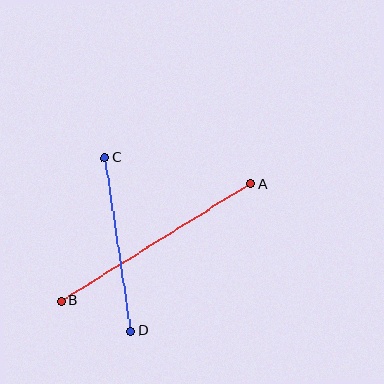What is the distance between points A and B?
The distance is approximately 223 pixels.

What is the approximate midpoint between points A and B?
The midpoint is at approximately (156, 243) pixels.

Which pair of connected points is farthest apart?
Points A and B are farthest apart.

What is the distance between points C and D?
The distance is approximately 175 pixels.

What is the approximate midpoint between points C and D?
The midpoint is at approximately (118, 244) pixels.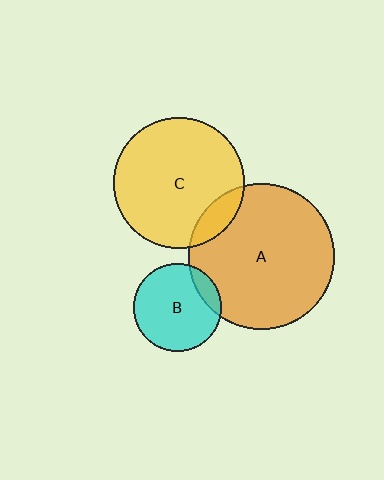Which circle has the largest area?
Circle A (orange).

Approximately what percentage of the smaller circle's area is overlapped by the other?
Approximately 10%.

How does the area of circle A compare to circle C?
Approximately 1.3 times.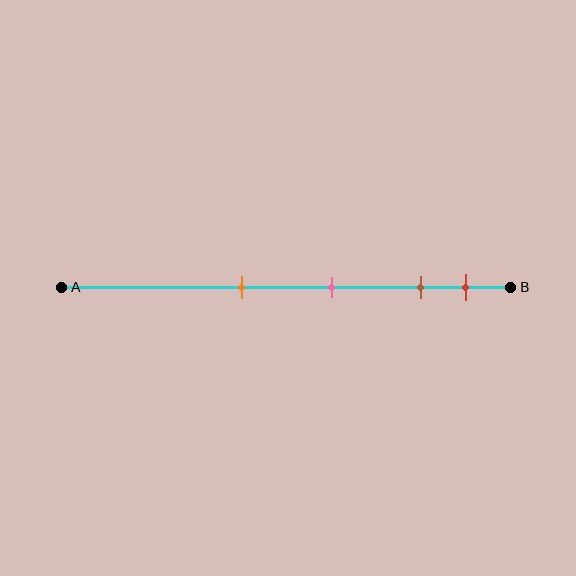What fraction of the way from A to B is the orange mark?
The orange mark is approximately 40% (0.4) of the way from A to B.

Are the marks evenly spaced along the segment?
No, the marks are not evenly spaced.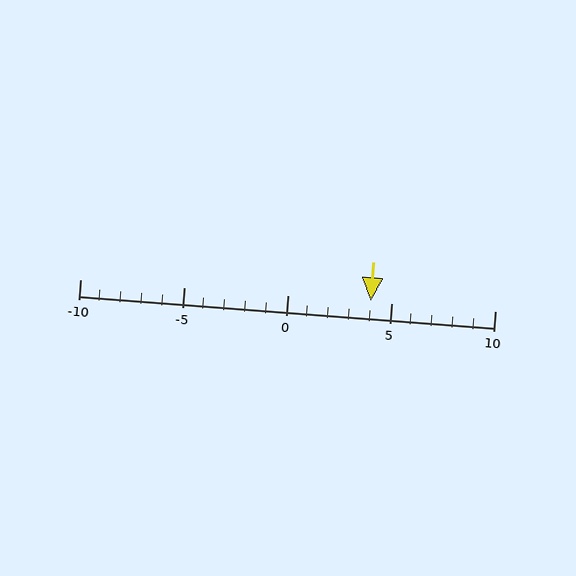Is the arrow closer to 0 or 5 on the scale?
The arrow is closer to 5.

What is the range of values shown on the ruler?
The ruler shows values from -10 to 10.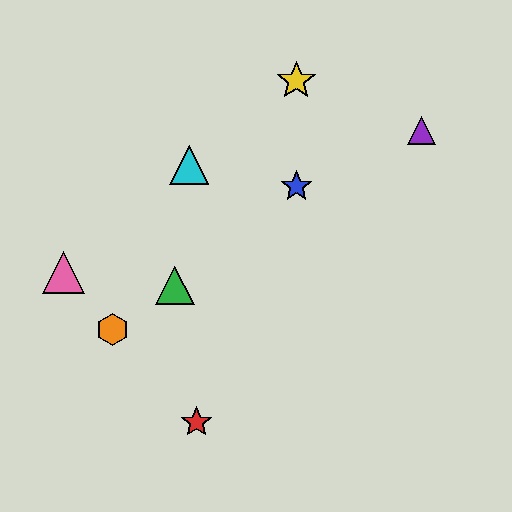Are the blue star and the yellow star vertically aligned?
Yes, both are at x≈296.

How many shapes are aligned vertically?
2 shapes (the blue star, the yellow star) are aligned vertically.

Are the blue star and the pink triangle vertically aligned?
No, the blue star is at x≈296 and the pink triangle is at x≈63.